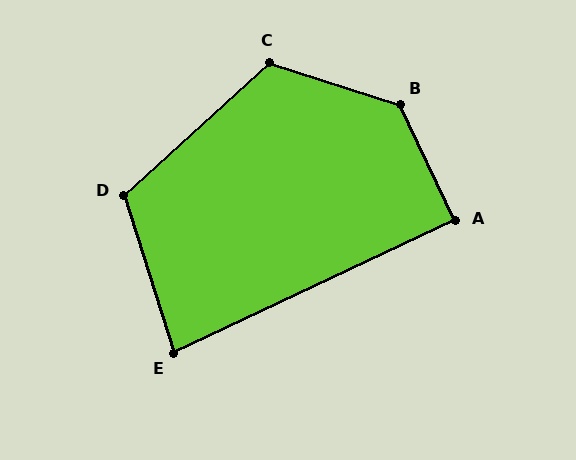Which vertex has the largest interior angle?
B, at approximately 133 degrees.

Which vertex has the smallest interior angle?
E, at approximately 82 degrees.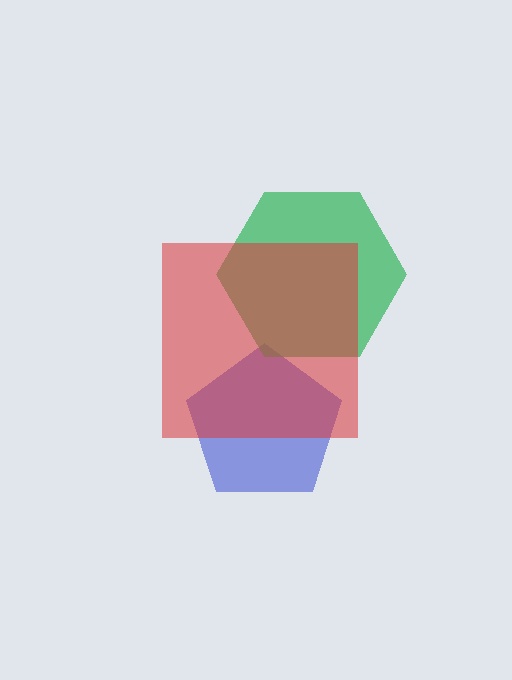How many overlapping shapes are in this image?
There are 3 overlapping shapes in the image.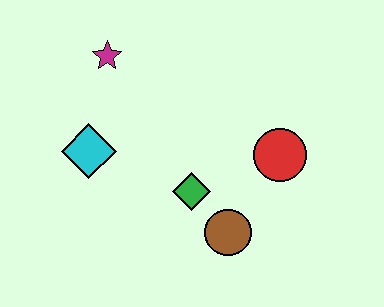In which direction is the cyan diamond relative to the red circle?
The cyan diamond is to the left of the red circle.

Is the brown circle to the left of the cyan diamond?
No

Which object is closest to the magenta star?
The cyan diamond is closest to the magenta star.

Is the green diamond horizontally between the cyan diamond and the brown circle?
Yes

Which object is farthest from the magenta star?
The brown circle is farthest from the magenta star.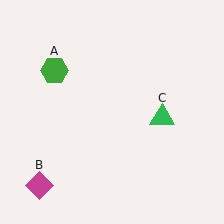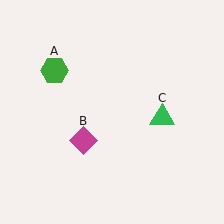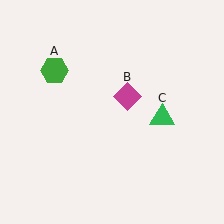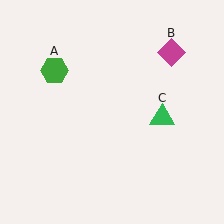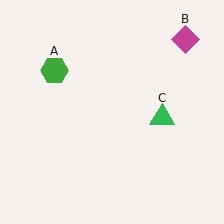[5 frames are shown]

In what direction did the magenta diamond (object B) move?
The magenta diamond (object B) moved up and to the right.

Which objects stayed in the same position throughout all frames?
Green hexagon (object A) and green triangle (object C) remained stationary.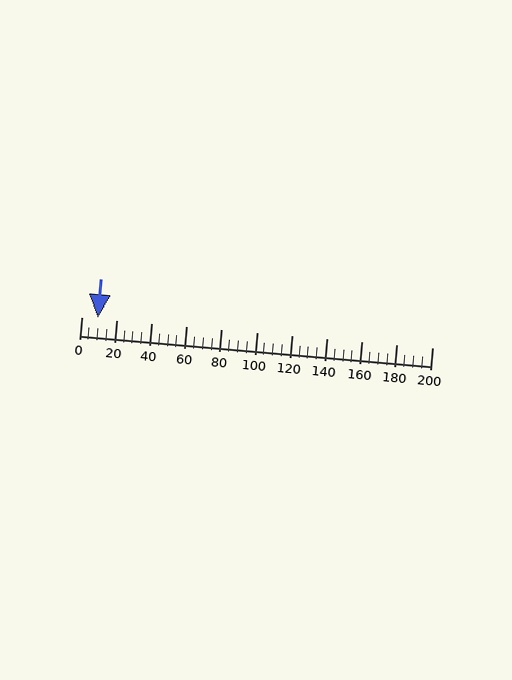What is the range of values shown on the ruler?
The ruler shows values from 0 to 200.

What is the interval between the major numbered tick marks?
The major tick marks are spaced 20 units apart.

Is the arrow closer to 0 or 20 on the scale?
The arrow is closer to 0.